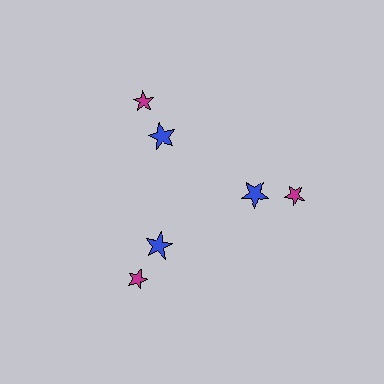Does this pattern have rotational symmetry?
Yes, this pattern has 3-fold rotational symmetry. It looks the same after rotating 120 degrees around the center.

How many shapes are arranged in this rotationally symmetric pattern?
There are 6 shapes, arranged in 3 groups of 2.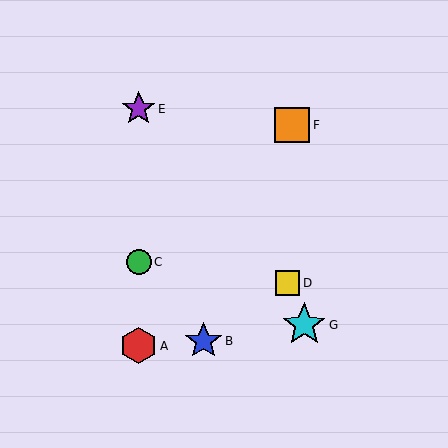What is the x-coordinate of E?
Object E is at x≈139.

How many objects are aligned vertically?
3 objects (A, C, E) are aligned vertically.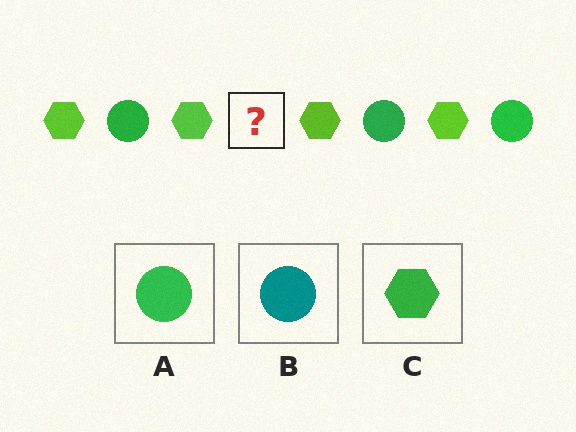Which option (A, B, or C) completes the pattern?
A.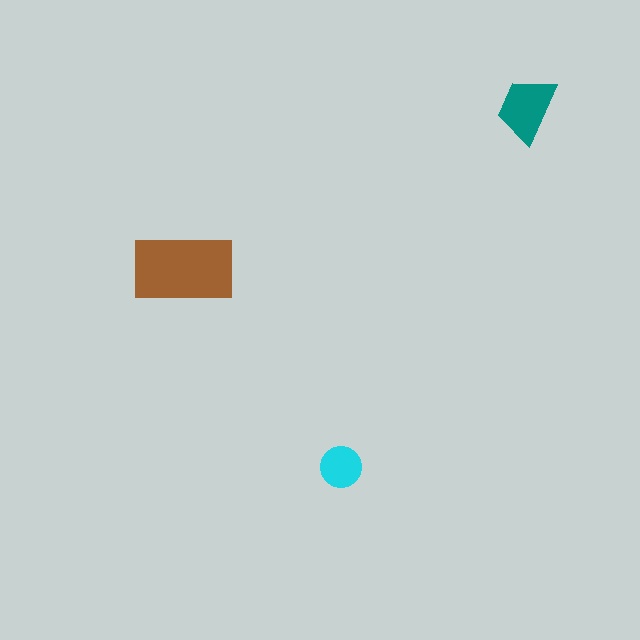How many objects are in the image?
There are 3 objects in the image.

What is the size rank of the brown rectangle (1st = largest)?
1st.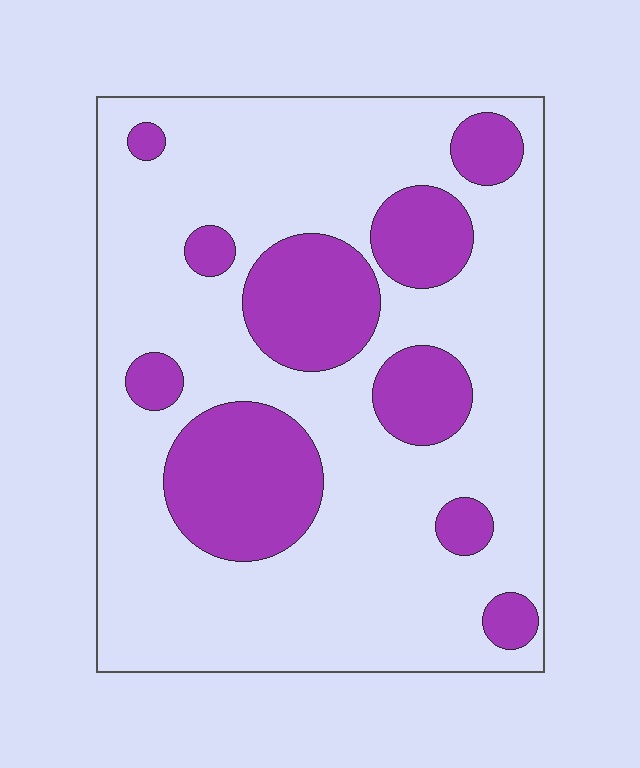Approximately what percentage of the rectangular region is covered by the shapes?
Approximately 25%.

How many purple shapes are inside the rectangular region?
10.